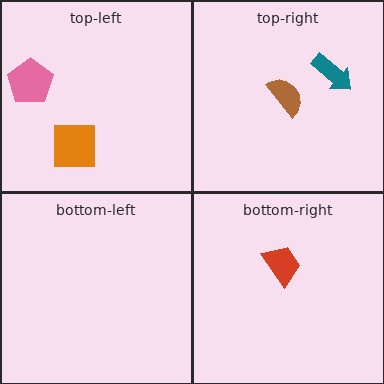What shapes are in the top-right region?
The teal arrow, the brown semicircle.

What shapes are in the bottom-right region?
The red trapezoid.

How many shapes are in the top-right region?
2.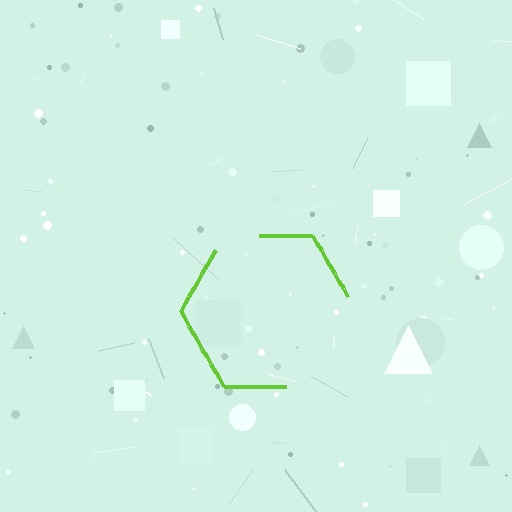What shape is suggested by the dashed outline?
The dashed outline suggests a hexagon.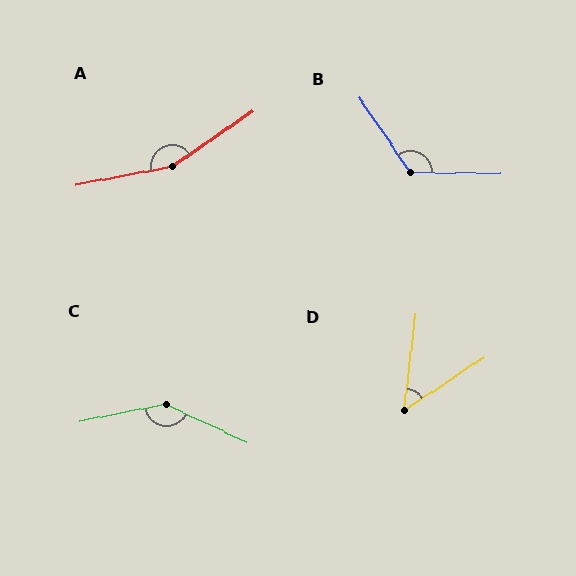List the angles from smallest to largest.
D (49°), B (124°), C (143°), A (156°).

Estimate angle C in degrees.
Approximately 143 degrees.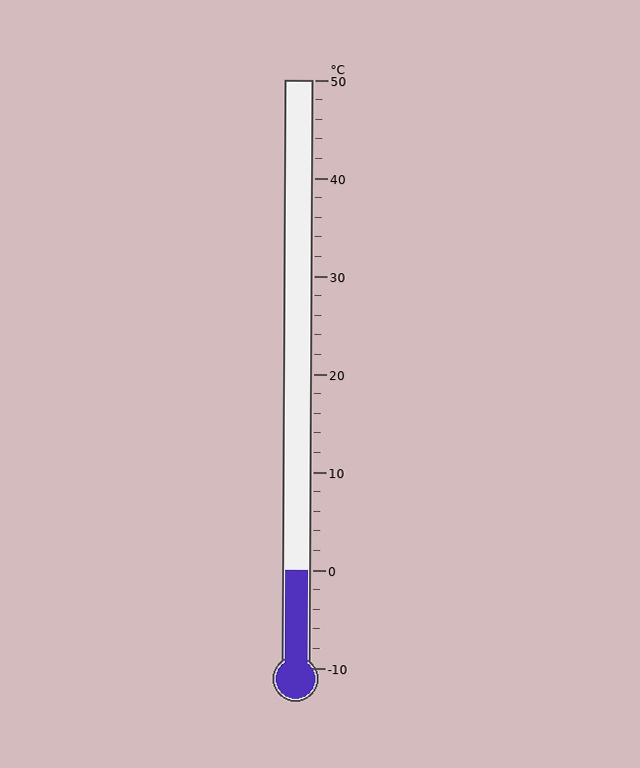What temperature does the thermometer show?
The thermometer shows approximately 0°C.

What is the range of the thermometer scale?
The thermometer scale ranges from -10°C to 50°C.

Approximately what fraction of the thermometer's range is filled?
The thermometer is filled to approximately 15% of its range.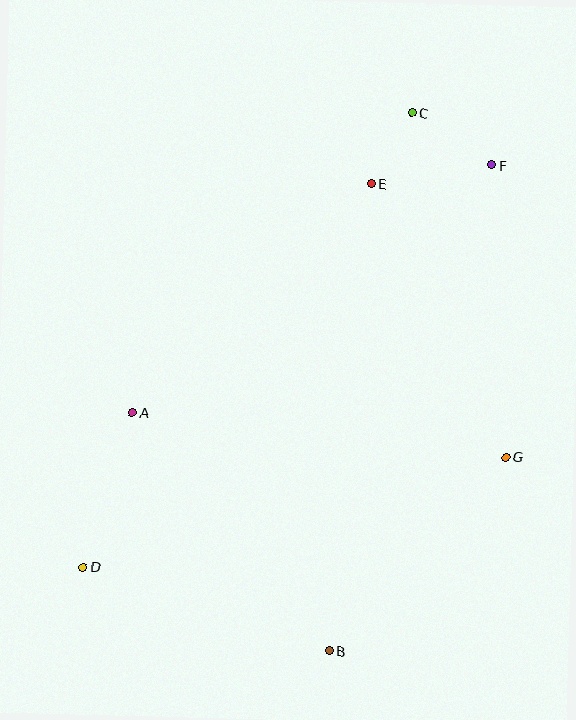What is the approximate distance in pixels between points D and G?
The distance between D and G is approximately 436 pixels.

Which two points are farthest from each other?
Points D and F are farthest from each other.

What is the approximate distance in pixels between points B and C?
The distance between B and C is approximately 544 pixels.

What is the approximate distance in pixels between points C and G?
The distance between C and G is approximately 356 pixels.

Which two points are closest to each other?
Points C and E are closest to each other.